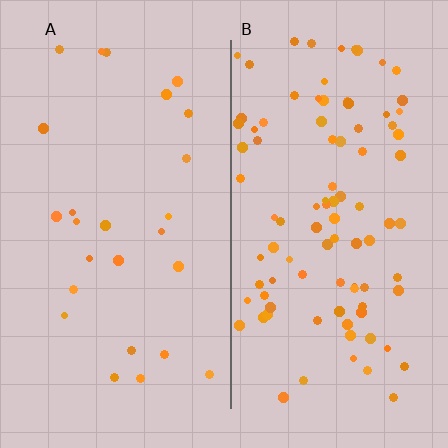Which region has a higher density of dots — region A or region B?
B (the right).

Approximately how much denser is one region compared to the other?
Approximately 3.8× — region B over region A.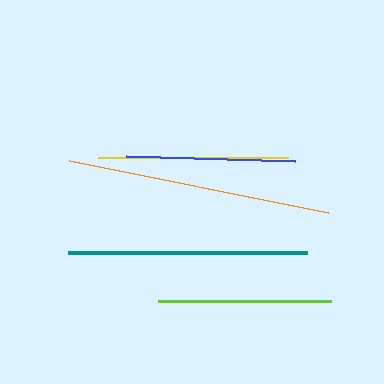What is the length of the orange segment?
The orange segment is approximately 265 pixels long.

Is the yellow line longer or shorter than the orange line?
The orange line is longer than the yellow line.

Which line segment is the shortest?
The blue line is the shortest at approximately 169 pixels.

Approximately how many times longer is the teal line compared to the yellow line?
The teal line is approximately 1.3 times the length of the yellow line.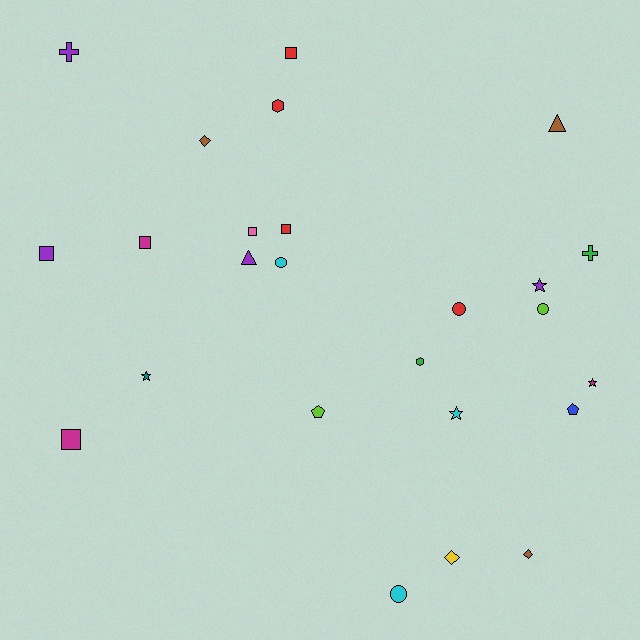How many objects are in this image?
There are 25 objects.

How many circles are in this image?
There are 4 circles.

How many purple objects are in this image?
There are 4 purple objects.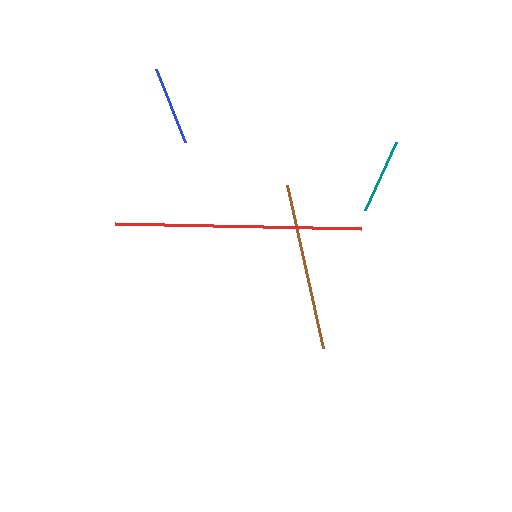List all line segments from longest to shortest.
From longest to shortest: red, brown, blue, teal.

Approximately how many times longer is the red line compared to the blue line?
The red line is approximately 3.2 times the length of the blue line.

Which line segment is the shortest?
The teal line is the shortest at approximately 74 pixels.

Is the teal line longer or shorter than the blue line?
The blue line is longer than the teal line.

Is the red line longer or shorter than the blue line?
The red line is longer than the blue line.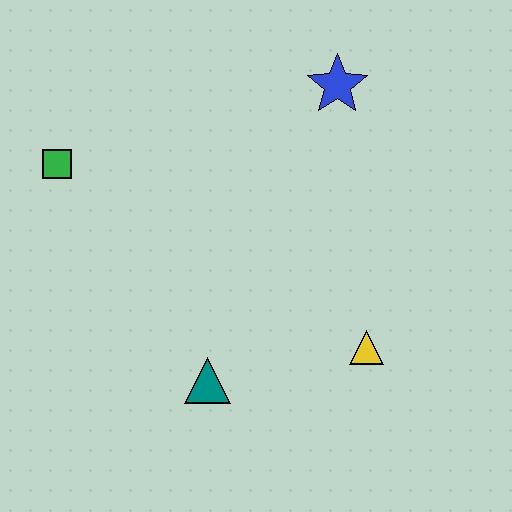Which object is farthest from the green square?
The yellow triangle is farthest from the green square.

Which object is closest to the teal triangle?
The yellow triangle is closest to the teal triangle.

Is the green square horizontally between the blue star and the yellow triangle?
No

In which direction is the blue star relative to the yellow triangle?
The blue star is above the yellow triangle.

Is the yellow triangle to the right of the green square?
Yes